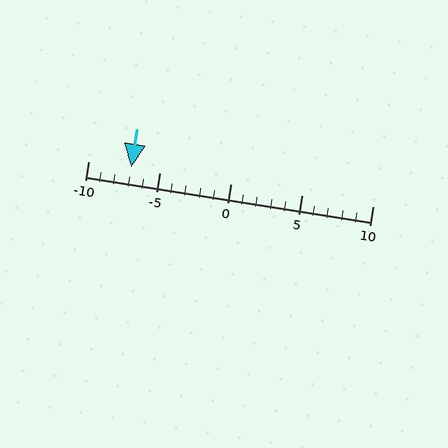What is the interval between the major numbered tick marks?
The major tick marks are spaced 5 units apart.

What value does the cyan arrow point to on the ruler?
The cyan arrow points to approximately -7.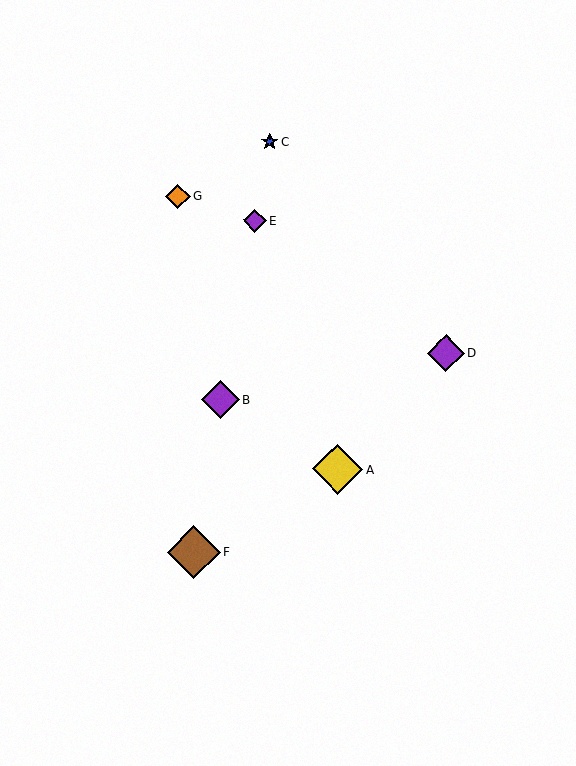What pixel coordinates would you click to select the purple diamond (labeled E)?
Click at (255, 220) to select the purple diamond E.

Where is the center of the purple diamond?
The center of the purple diamond is at (220, 400).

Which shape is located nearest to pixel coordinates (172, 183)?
The orange diamond (labeled G) at (178, 196) is nearest to that location.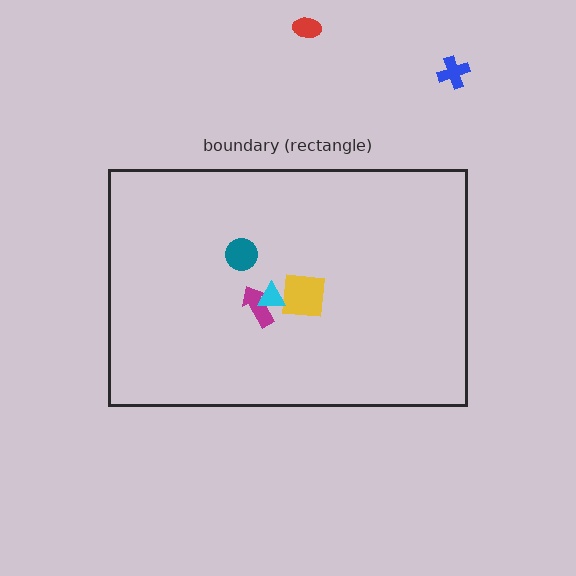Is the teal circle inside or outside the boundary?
Inside.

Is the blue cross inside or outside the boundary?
Outside.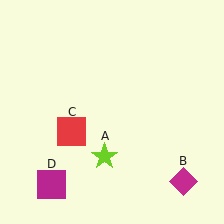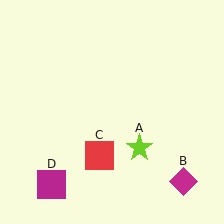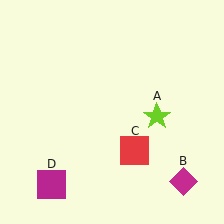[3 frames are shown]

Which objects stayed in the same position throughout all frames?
Magenta diamond (object B) and magenta square (object D) remained stationary.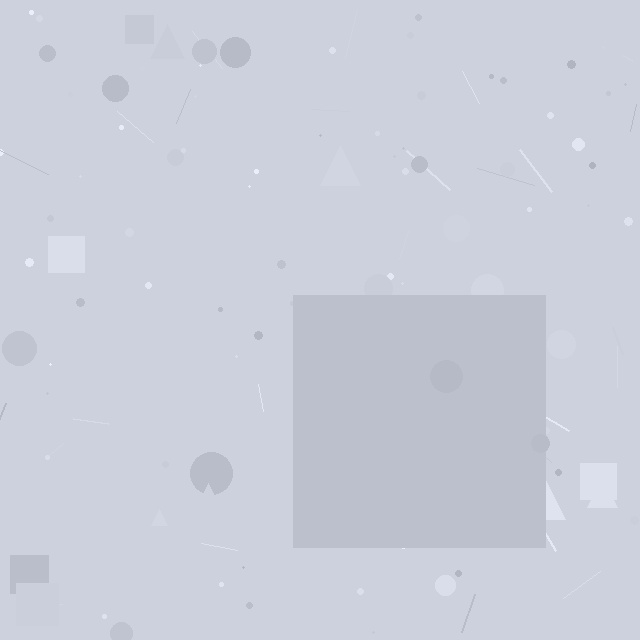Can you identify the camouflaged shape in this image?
The camouflaged shape is a square.